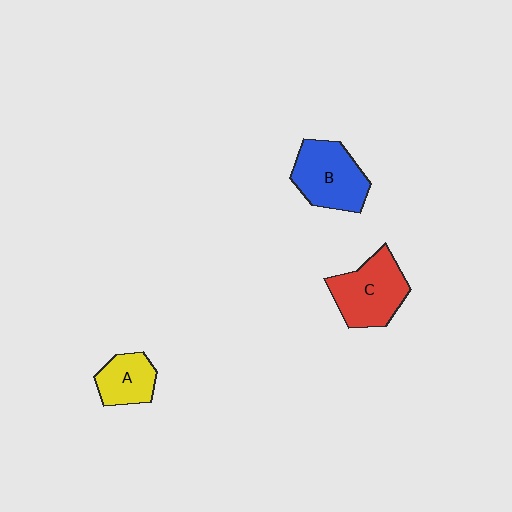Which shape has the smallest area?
Shape A (yellow).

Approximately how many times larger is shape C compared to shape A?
Approximately 1.6 times.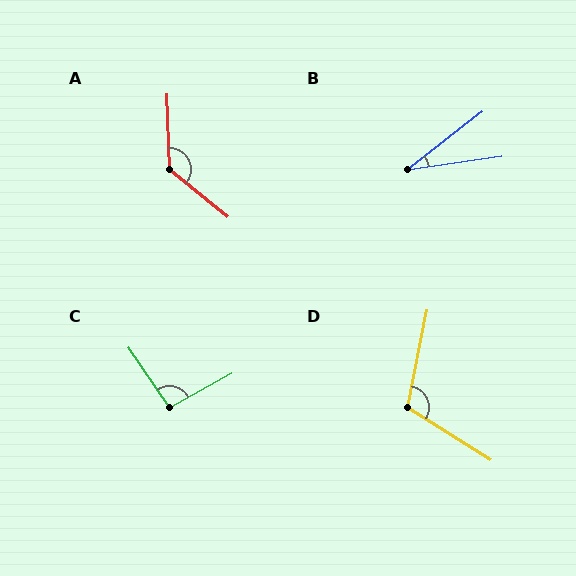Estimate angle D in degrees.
Approximately 111 degrees.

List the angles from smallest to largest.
B (30°), C (95°), D (111°), A (130°).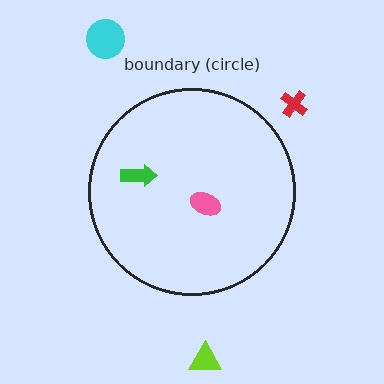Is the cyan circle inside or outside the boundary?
Outside.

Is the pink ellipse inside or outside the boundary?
Inside.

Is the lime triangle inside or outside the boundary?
Outside.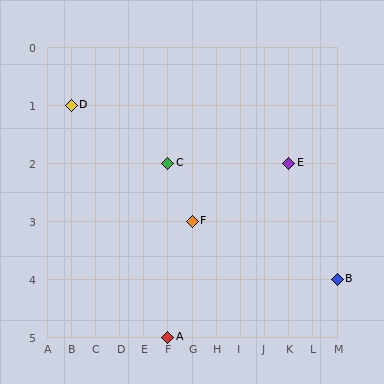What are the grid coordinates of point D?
Point D is at grid coordinates (B, 1).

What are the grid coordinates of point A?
Point A is at grid coordinates (F, 5).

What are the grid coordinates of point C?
Point C is at grid coordinates (F, 2).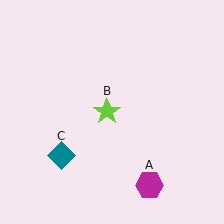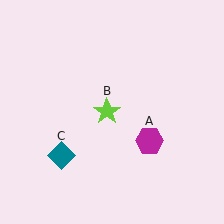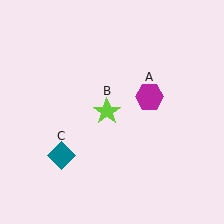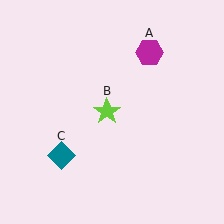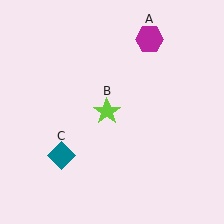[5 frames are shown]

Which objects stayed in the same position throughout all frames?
Lime star (object B) and teal diamond (object C) remained stationary.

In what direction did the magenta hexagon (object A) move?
The magenta hexagon (object A) moved up.